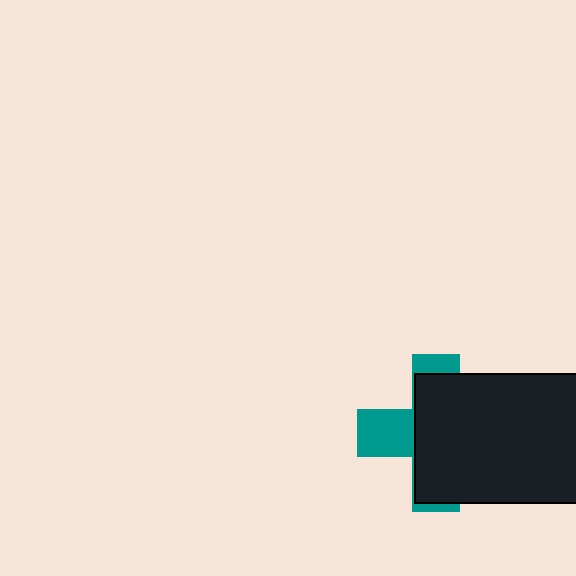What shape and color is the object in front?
The object in front is a black rectangle.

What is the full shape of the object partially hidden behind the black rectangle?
The partially hidden object is a teal cross.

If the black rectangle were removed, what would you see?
You would see the complete teal cross.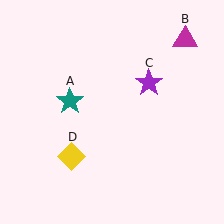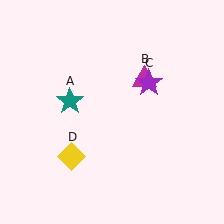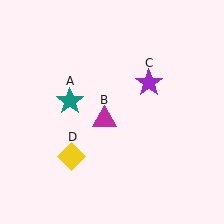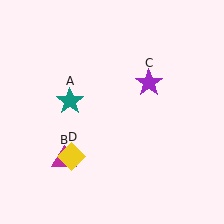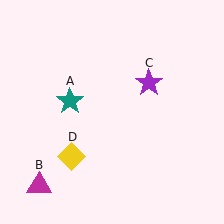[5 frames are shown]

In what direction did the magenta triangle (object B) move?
The magenta triangle (object B) moved down and to the left.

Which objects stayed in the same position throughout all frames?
Teal star (object A) and purple star (object C) and yellow diamond (object D) remained stationary.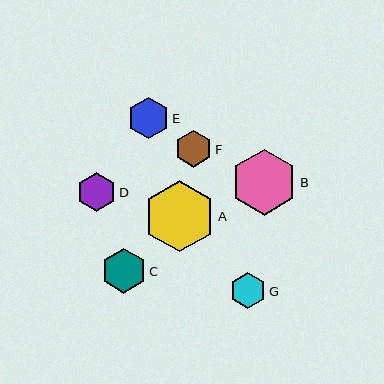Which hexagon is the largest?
Hexagon A is the largest with a size of approximately 71 pixels.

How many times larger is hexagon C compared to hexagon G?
Hexagon C is approximately 1.2 times the size of hexagon G.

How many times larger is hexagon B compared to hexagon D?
Hexagon B is approximately 1.7 times the size of hexagon D.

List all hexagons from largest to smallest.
From largest to smallest: A, B, C, E, D, F, G.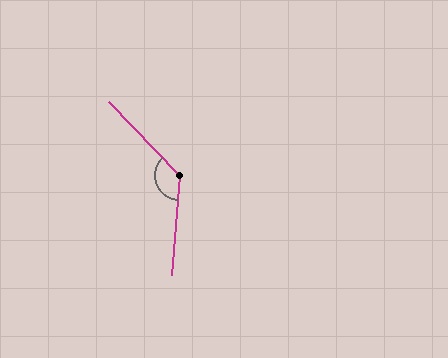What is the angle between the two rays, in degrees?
Approximately 131 degrees.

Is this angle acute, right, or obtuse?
It is obtuse.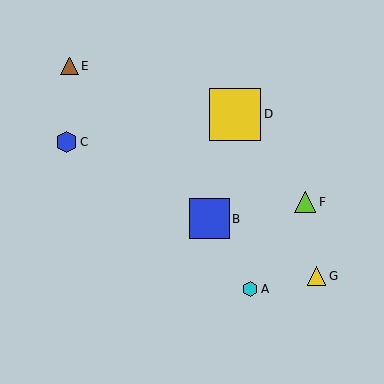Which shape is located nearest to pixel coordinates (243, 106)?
The yellow square (labeled D) at (235, 115) is nearest to that location.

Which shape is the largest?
The yellow square (labeled D) is the largest.